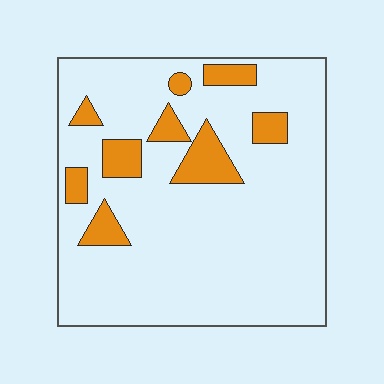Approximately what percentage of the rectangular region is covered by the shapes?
Approximately 15%.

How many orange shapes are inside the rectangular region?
9.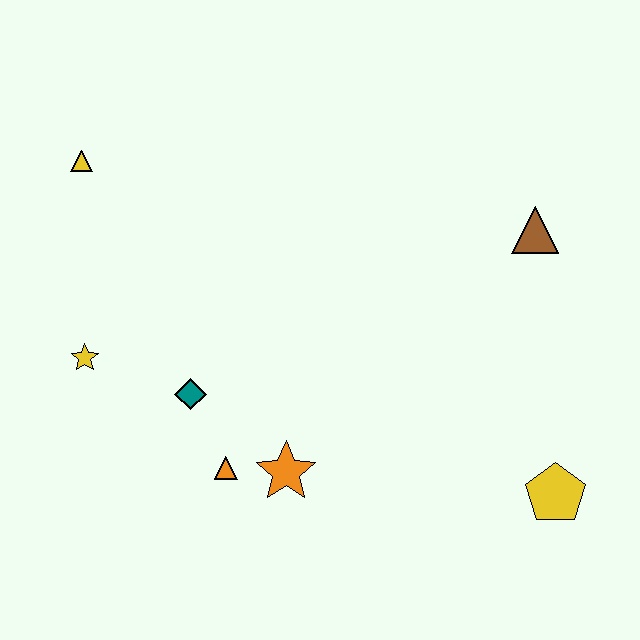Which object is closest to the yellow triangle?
The yellow star is closest to the yellow triangle.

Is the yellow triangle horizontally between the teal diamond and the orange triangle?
No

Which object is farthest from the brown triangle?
The yellow star is farthest from the brown triangle.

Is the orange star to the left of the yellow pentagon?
Yes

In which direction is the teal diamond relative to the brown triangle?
The teal diamond is to the left of the brown triangle.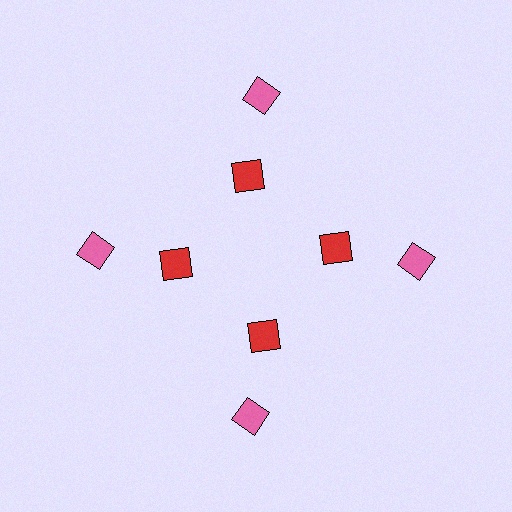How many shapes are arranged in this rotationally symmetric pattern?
There are 8 shapes, arranged in 4 groups of 2.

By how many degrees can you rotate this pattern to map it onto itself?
The pattern maps onto itself every 90 degrees of rotation.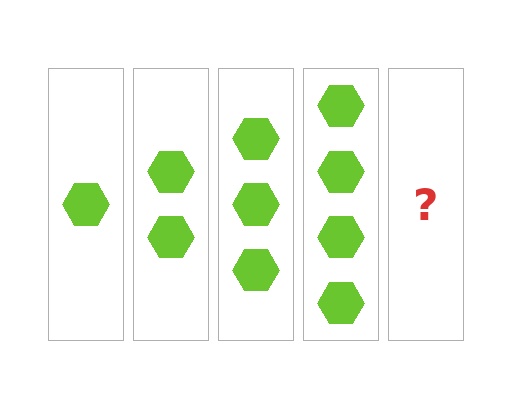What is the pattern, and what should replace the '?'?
The pattern is that each step adds one more hexagon. The '?' should be 5 hexagons.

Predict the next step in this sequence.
The next step is 5 hexagons.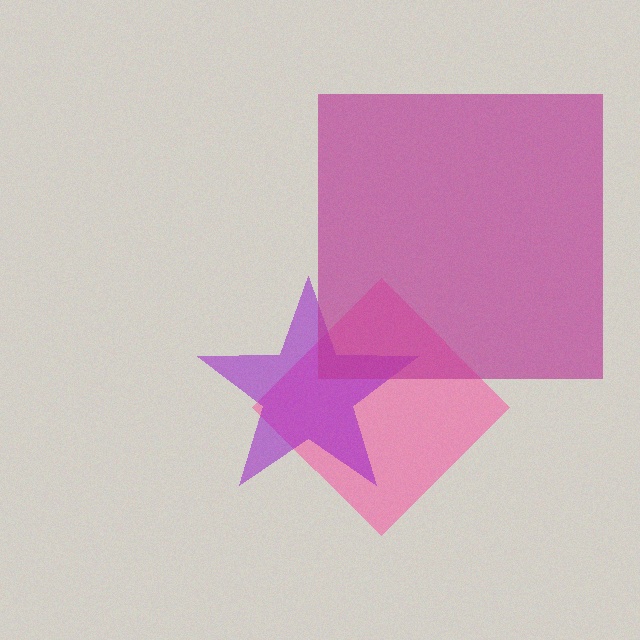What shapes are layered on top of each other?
The layered shapes are: a pink diamond, a purple star, a magenta square.